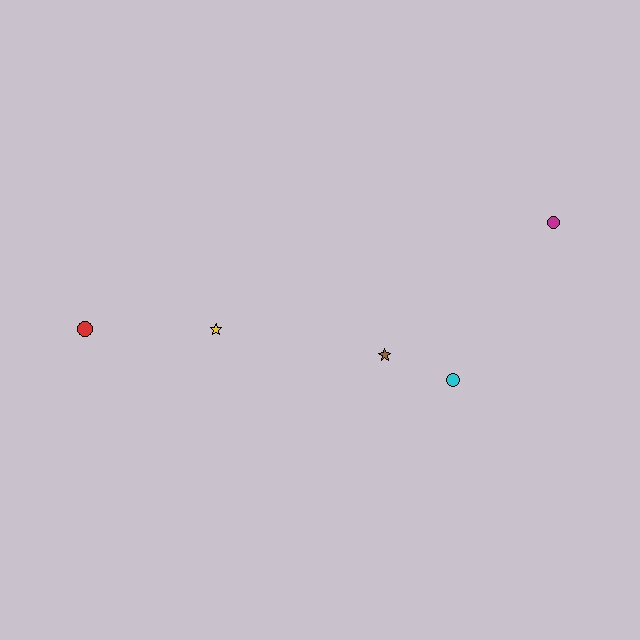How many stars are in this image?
There are 2 stars.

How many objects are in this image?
There are 5 objects.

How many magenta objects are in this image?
There is 1 magenta object.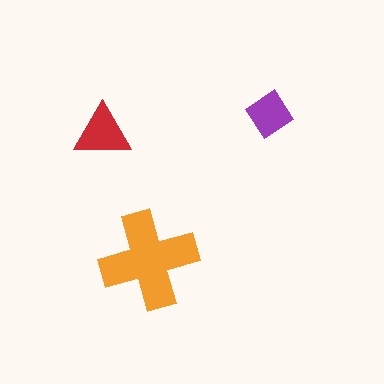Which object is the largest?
The orange cross.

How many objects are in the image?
There are 3 objects in the image.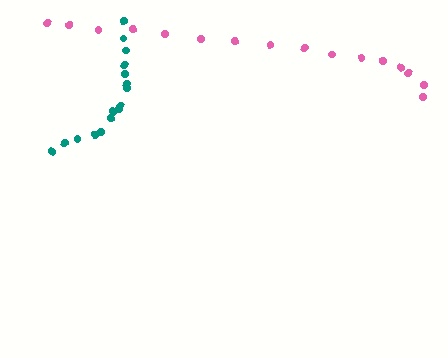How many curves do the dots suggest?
There are 2 distinct paths.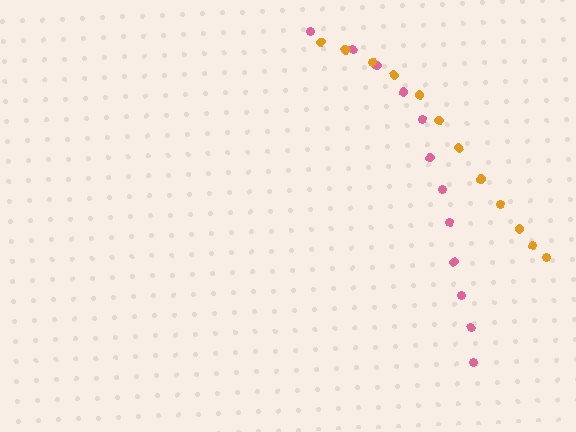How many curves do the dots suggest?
There are 2 distinct paths.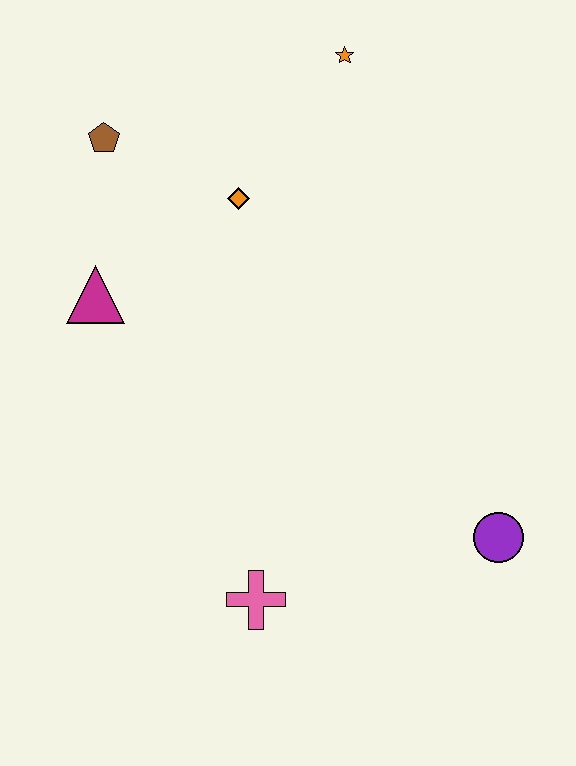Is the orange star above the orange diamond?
Yes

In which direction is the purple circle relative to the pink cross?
The purple circle is to the right of the pink cross.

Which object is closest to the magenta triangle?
The brown pentagon is closest to the magenta triangle.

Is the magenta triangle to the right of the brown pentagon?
No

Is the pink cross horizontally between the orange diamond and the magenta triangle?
No